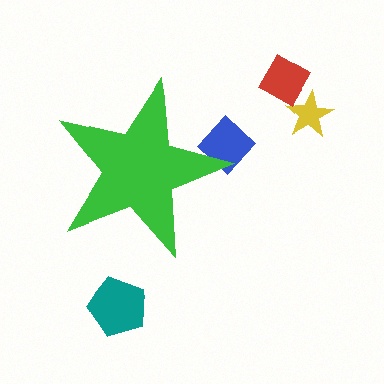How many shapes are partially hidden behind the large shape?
1 shape is partially hidden.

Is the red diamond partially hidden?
No, the red diamond is fully visible.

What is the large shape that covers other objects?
A green star.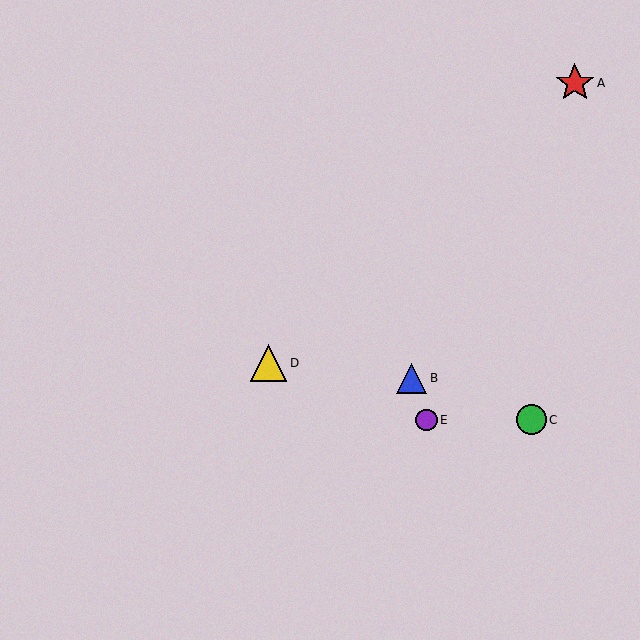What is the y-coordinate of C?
Object C is at y≈420.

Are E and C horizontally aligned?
Yes, both are at y≈420.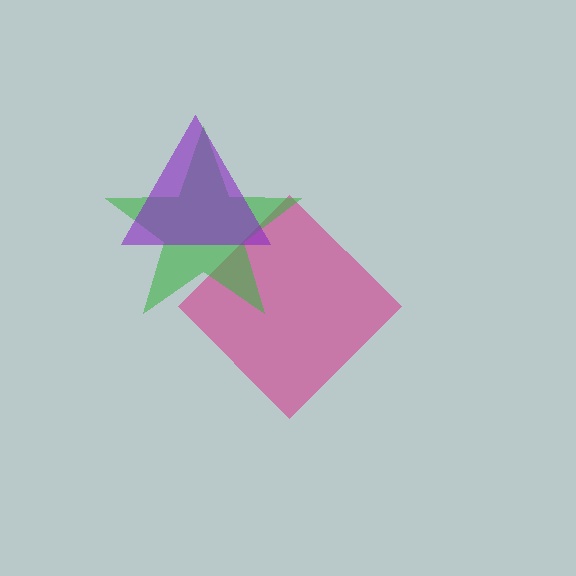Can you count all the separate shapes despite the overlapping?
Yes, there are 3 separate shapes.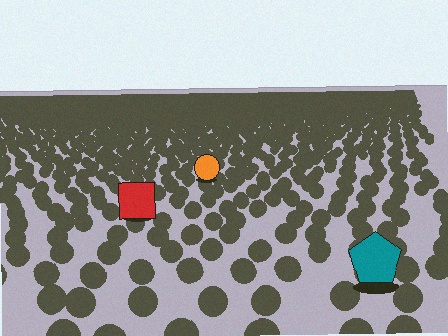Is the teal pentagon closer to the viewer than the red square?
Yes. The teal pentagon is closer — you can tell from the texture gradient: the ground texture is coarser near it.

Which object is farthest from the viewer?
The orange circle is farthest from the viewer. It appears smaller and the ground texture around it is denser.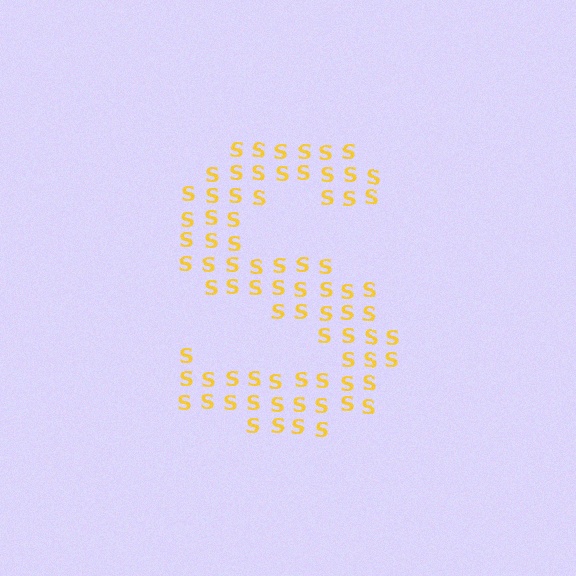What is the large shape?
The large shape is the letter S.